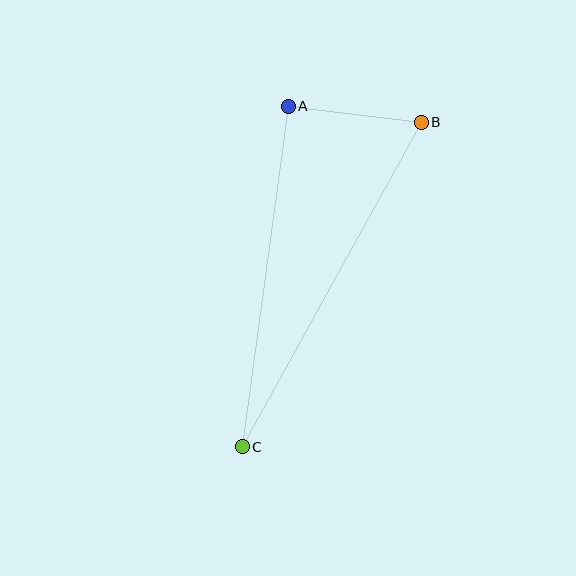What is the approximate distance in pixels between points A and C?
The distance between A and C is approximately 344 pixels.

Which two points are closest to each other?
Points A and B are closest to each other.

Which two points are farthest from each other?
Points B and C are farthest from each other.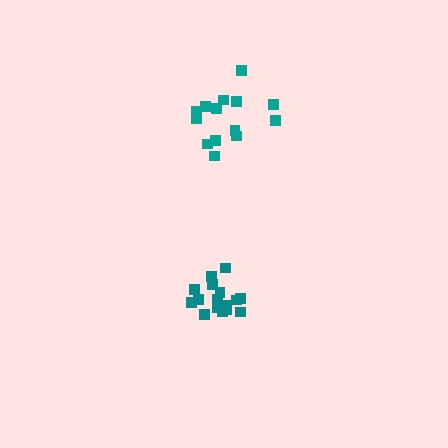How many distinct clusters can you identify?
There are 2 distinct clusters.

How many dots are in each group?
Group 1: 16 dots, Group 2: 14 dots (30 total).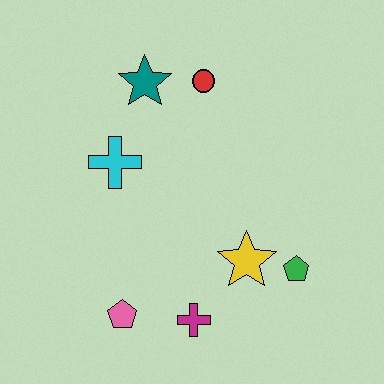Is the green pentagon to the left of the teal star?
No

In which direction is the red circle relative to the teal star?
The red circle is to the right of the teal star.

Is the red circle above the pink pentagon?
Yes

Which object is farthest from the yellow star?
The teal star is farthest from the yellow star.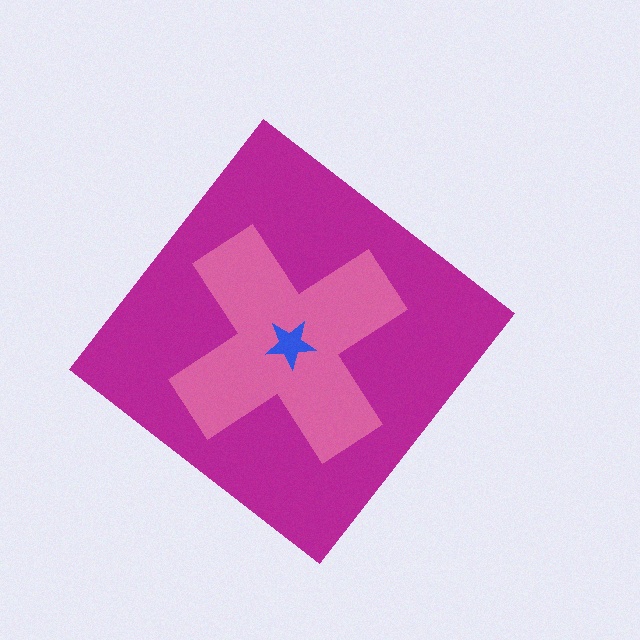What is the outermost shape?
The magenta diamond.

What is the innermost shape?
The blue star.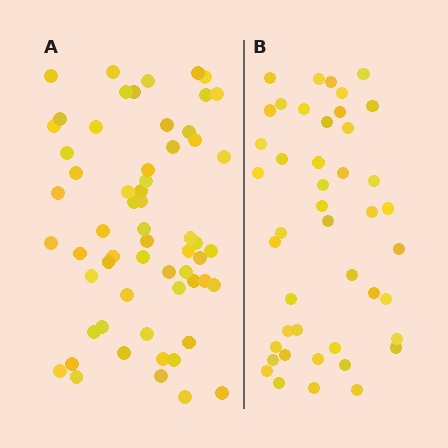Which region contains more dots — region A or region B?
Region A (the left region) has more dots.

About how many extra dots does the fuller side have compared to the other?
Region A has approximately 15 more dots than region B.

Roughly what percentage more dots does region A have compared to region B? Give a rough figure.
About 35% more.